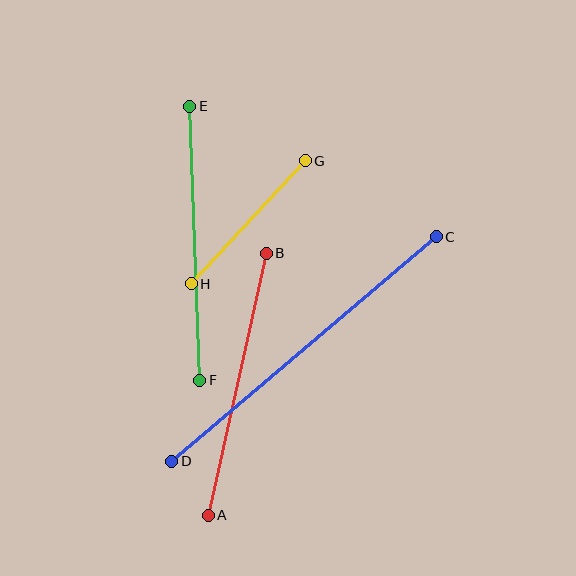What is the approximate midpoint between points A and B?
The midpoint is at approximately (237, 384) pixels.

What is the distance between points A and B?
The distance is approximately 268 pixels.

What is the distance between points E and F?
The distance is approximately 274 pixels.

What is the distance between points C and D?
The distance is approximately 347 pixels.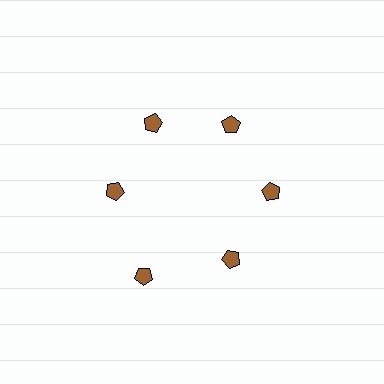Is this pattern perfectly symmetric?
No. The 6 brown pentagons are arranged in a ring, but one element near the 7 o'clock position is pushed outward from the center, breaking the 6-fold rotational symmetry.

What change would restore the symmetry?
The symmetry would be restored by moving it inward, back onto the ring so that all 6 pentagons sit at equal angles and equal distance from the center.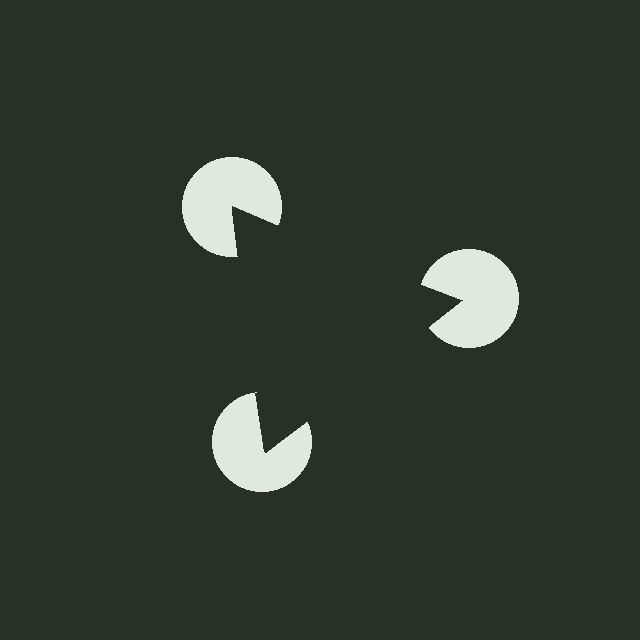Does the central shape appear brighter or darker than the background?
It typically appears slightly darker than the background, even though no actual brightness change is drawn.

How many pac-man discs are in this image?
There are 3 — one at each vertex of the illusory triangle.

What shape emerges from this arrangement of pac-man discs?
An illusory triangle — its edges are inferred from the aligned wedge cuts in the pac-man discs, not physically drawn.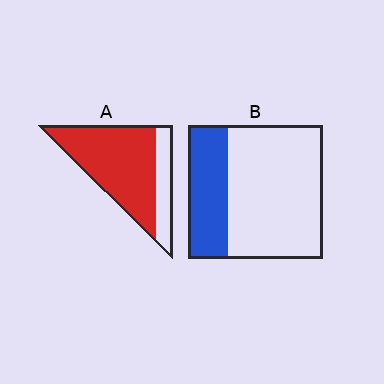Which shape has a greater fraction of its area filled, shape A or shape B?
Shape A.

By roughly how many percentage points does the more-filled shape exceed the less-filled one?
By roughly 45 percentage points (A over B).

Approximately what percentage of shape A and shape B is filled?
A is approximately 75% and B is approximately 30%.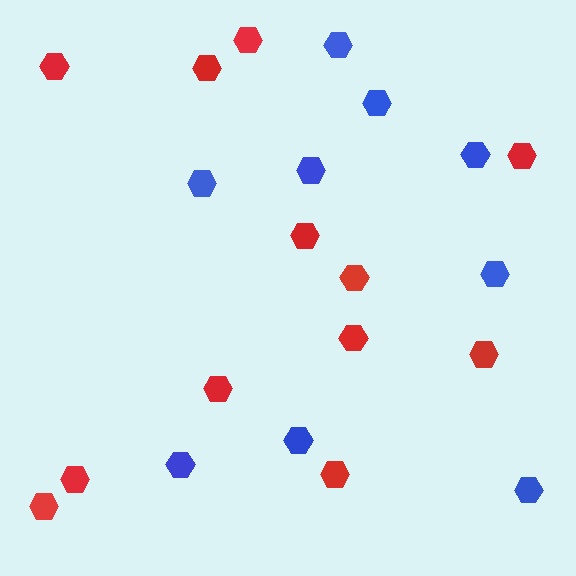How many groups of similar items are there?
There are 2 groups: one group of red hexagons (12) and one group of blue hexagons (9).